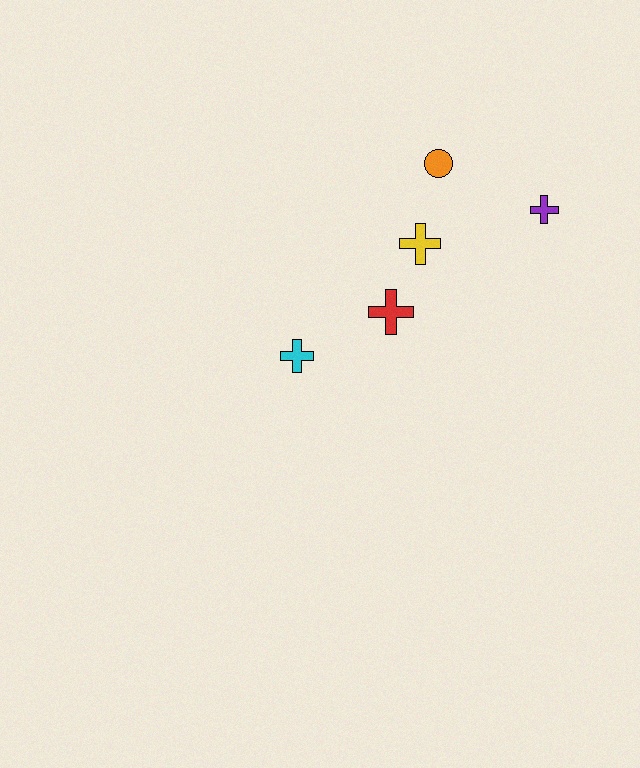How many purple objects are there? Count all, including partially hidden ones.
There is 1 purple object.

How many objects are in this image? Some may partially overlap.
There are 5 objects.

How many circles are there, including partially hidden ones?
There is 1 circle.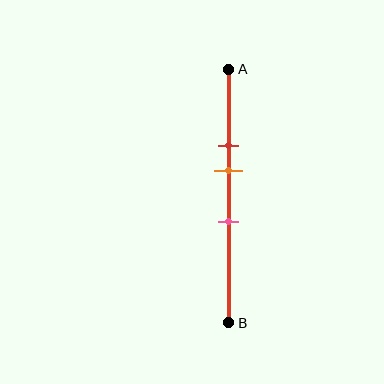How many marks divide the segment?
There are 3 marks dividing the segment.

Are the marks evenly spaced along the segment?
Yes, the marks are approximately evenly spaced.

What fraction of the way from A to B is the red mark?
The red mark is approximately 30% (0.3) of the way from A to B.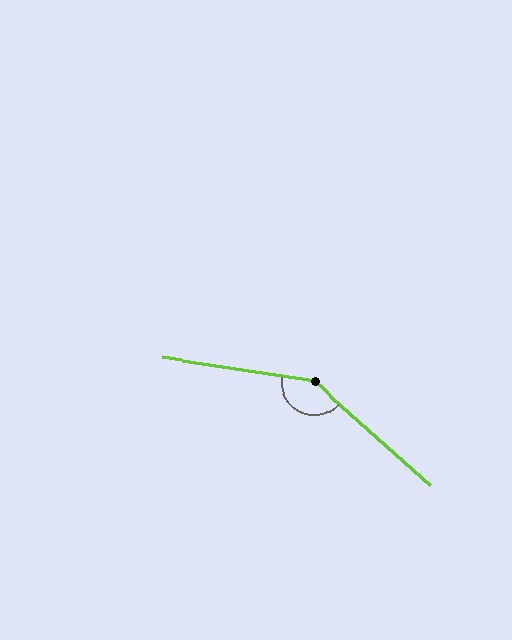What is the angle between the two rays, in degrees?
Approximately 147 degrees.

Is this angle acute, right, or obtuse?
It is obtuse.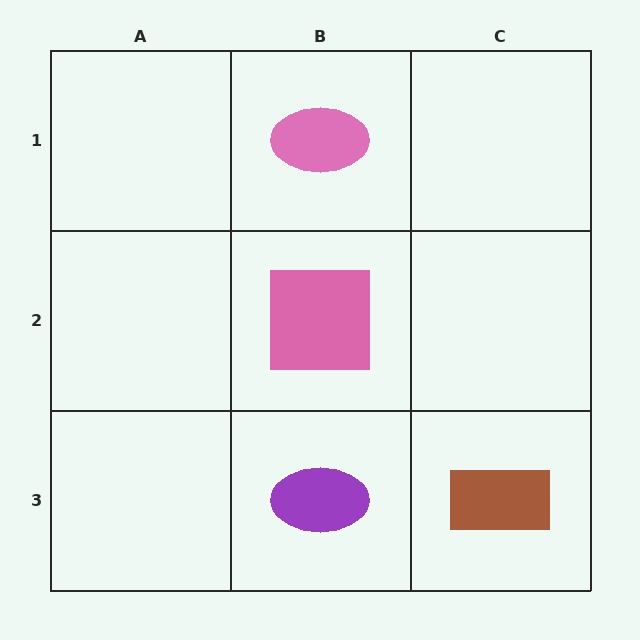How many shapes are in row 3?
2 shapes.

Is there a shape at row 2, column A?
No, that cell is empty.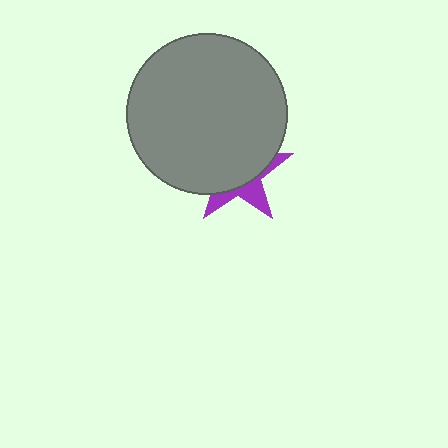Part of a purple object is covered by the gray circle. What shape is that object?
It is a star.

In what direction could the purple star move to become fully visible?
The purple star could move down. That would shift it out from behind the gray circle entirely.